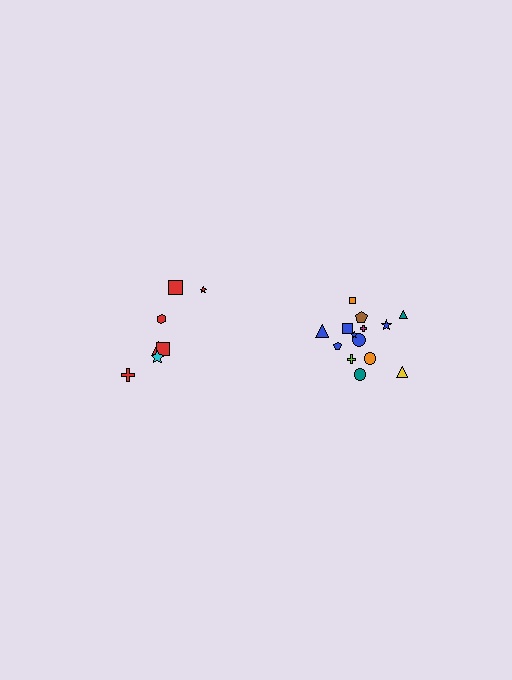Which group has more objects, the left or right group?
The right group.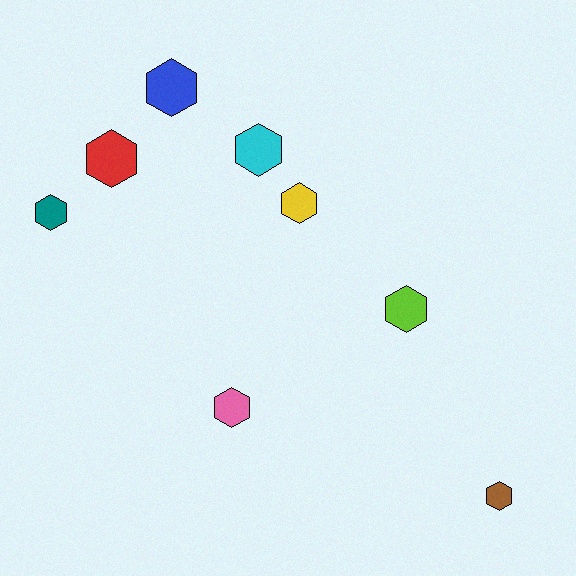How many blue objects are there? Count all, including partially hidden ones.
There is 1 blue object.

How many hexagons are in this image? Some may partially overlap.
There are 8 hexagons.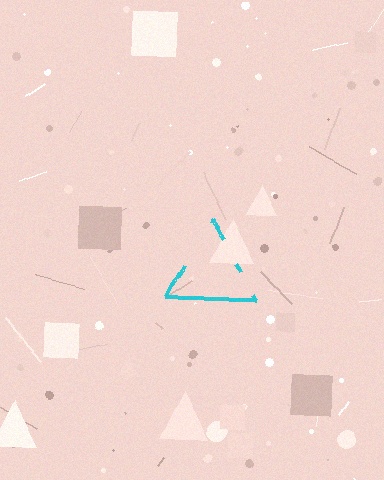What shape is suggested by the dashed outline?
The dashed outline suggests a triangle.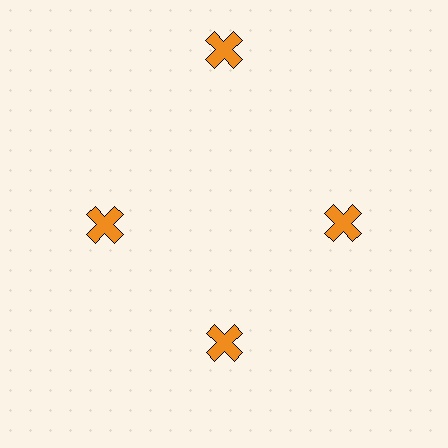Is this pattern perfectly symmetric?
No. The 4 orange crosses are arranged in a ring, but one element near the 12 o'clock position is pushed outward from the center, breaking the 4-fold rotational symmetry.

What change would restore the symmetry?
The symmetry would be restored by moving it inward, back onto the ring so that all 4 crosses sit at equal angles and equal distance from the center.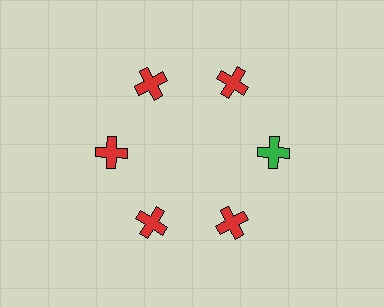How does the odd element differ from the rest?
It has a different color: green instead of red.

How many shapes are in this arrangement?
There are 6 shapes arranged in a ring pattern.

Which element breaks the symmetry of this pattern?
The green cross at roughly the 3 o'clock position breaks the symmetry. All other shapes are red crosses.